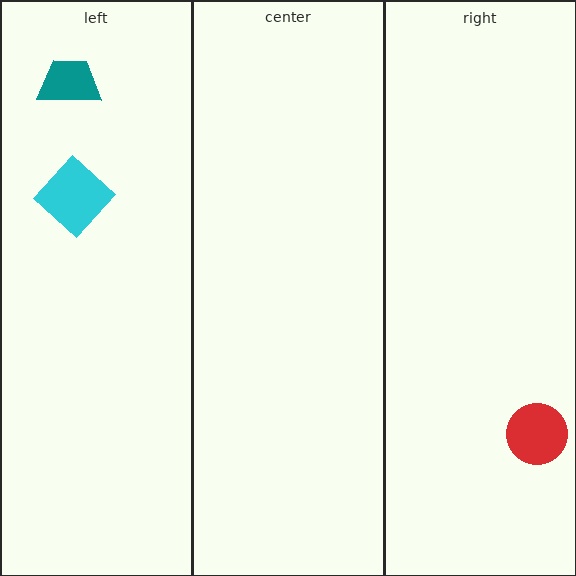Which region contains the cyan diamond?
The left region.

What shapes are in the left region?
The cyan diamond, the teal trapezoid.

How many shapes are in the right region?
1.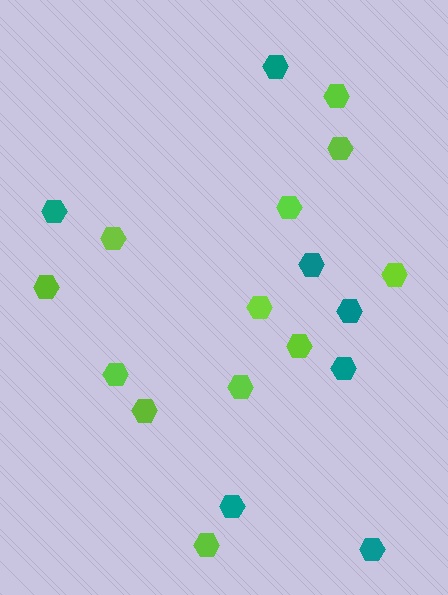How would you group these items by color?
There are 2 groups: one group of teal hexagons (7) and one group of lime hexagons (12).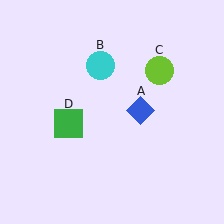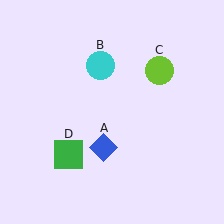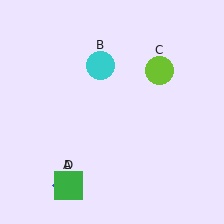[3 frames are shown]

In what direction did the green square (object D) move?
The green square (object D) moved down.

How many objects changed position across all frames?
2 objects changed position: blue diamond (object A), green square (object D).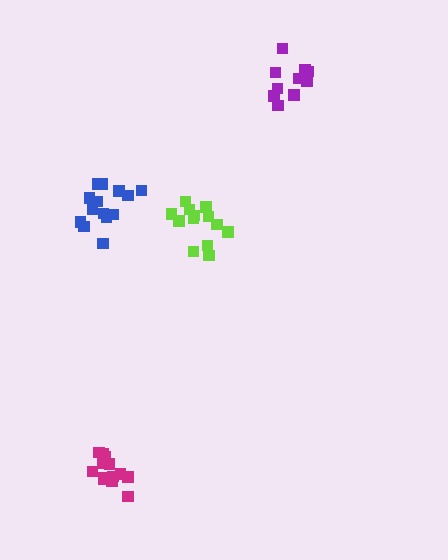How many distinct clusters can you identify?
There are 4 distinct clusters.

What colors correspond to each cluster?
The clusters are colored: lime, purple, blue, magenta.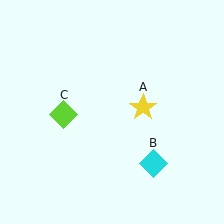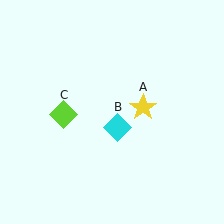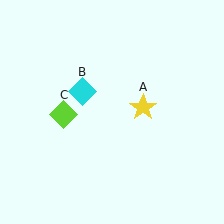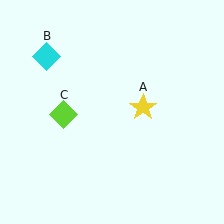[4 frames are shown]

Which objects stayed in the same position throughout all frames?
Yellow star (object A) and lime diamond (object C) remained stationary.